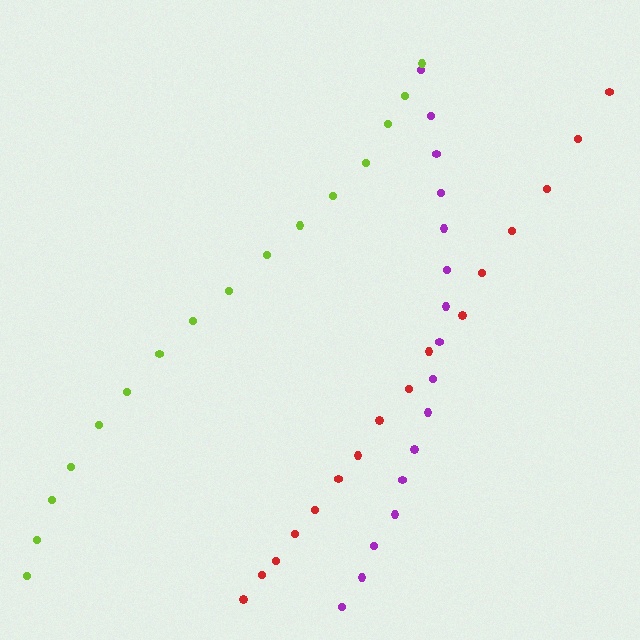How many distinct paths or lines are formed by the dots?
There are 3 distinct paths.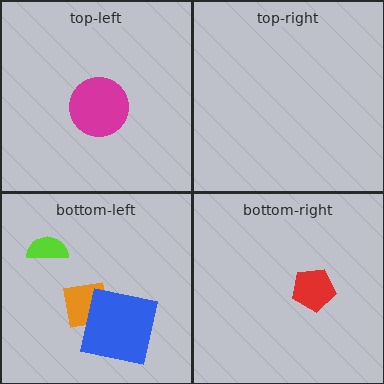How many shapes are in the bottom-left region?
3.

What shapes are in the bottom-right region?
The red pentagon.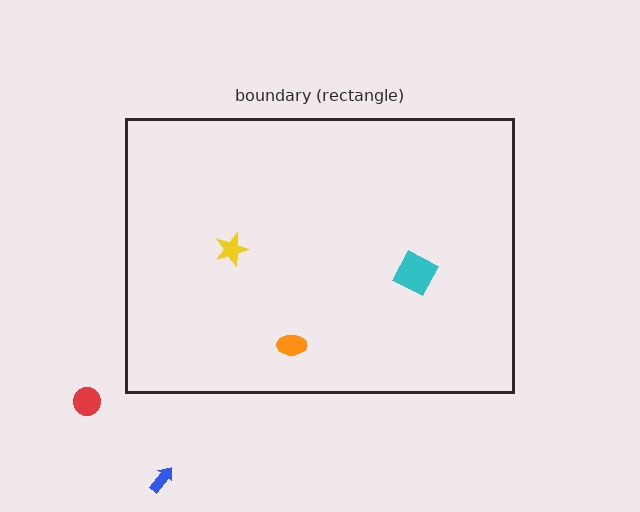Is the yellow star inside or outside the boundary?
Inside.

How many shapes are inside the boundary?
3 inside, 2 outside.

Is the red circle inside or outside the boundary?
Outside.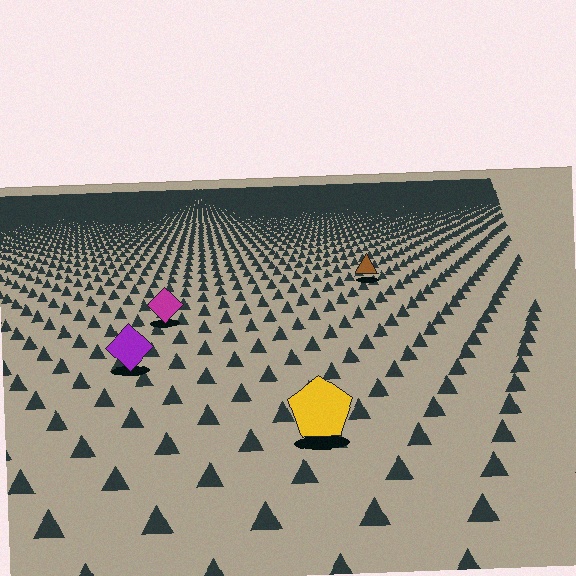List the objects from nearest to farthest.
From nearest to farthest: the yellow pentagon, the purple diamond, the magenta diamond, the brown triangle.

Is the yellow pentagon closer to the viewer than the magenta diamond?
Yes. The yellow pentagon is closer — you can tell from the texture gradient: the ground texture is coarser near it.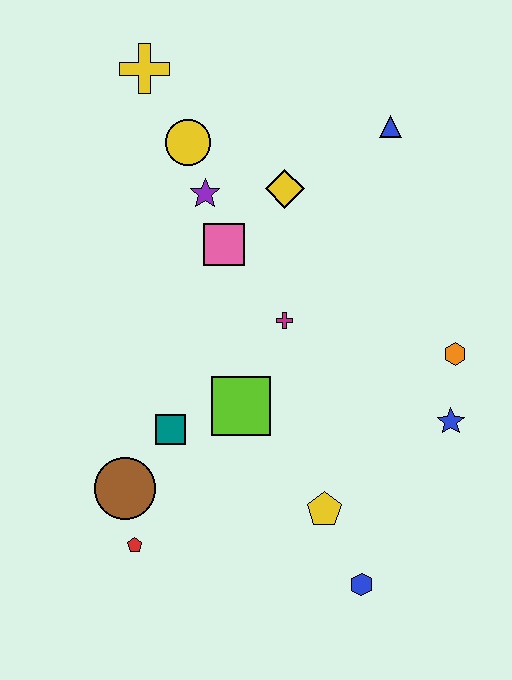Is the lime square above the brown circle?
Yes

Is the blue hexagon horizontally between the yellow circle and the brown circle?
No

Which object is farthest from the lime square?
The yellow cross is farthest from the lime square.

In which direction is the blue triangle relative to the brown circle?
The blue triangle is above the brown circle.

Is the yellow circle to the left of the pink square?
Yes